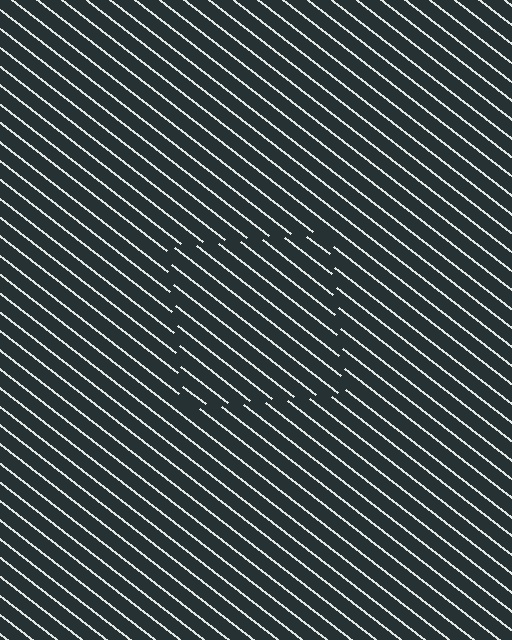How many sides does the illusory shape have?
4 sides — the line-ends trace a square.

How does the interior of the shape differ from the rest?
The interior of the shape contains the same grating, shifted by half a period — the contour is defined by the phase discontinuity where line-ends from the inner and outer gratings abut.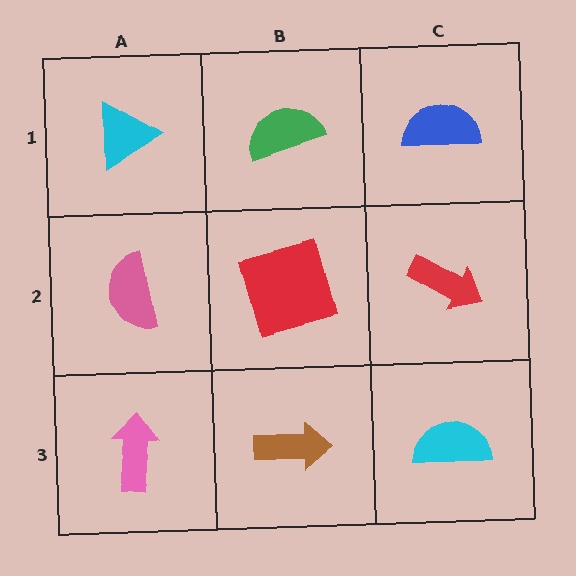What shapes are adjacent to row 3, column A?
A pink semicircle (row 2, column A), a brown arrow (row 3, column B).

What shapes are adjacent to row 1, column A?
A pink semicircle (row 2, column A), a green semicircle (row 1, column B).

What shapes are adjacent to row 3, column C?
A red arrow (row 2, column C), a brown arrow (row 3, column B).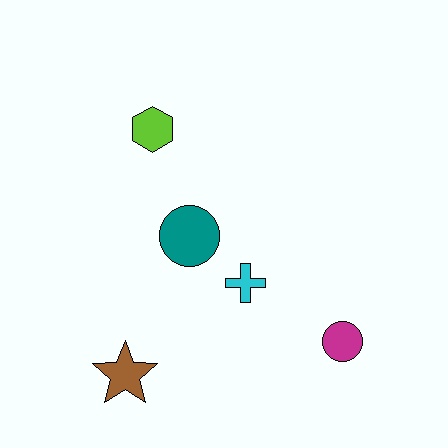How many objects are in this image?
There are 5 objects.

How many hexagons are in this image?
There is 1 hexagon.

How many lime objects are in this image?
There is 1 lime object.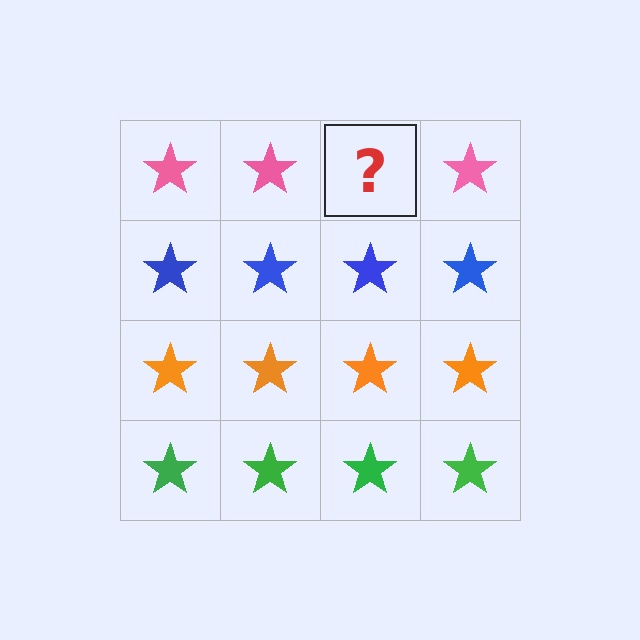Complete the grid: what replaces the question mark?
The question mark should be replaced with a pink star.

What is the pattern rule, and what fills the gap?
The rule is that each row has a consistent color. The gap should be filled with a pink star.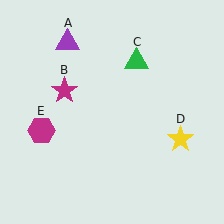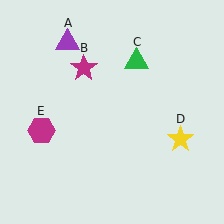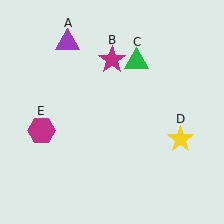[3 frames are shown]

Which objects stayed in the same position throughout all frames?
Purple triangle (object A) and green triangle (object C) and yellow star (object D) and magenta hexagon (object E) remained stationary.